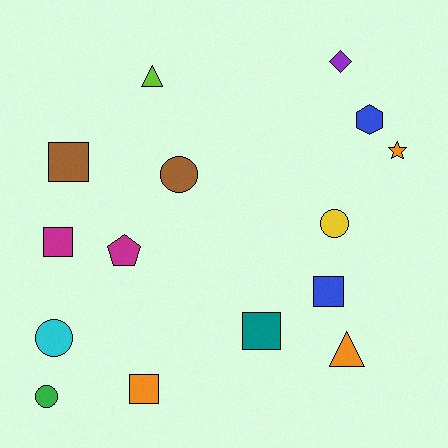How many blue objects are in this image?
There are 2 blue objects.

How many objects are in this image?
There are 15 objects.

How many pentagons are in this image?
There is 1 pentagon.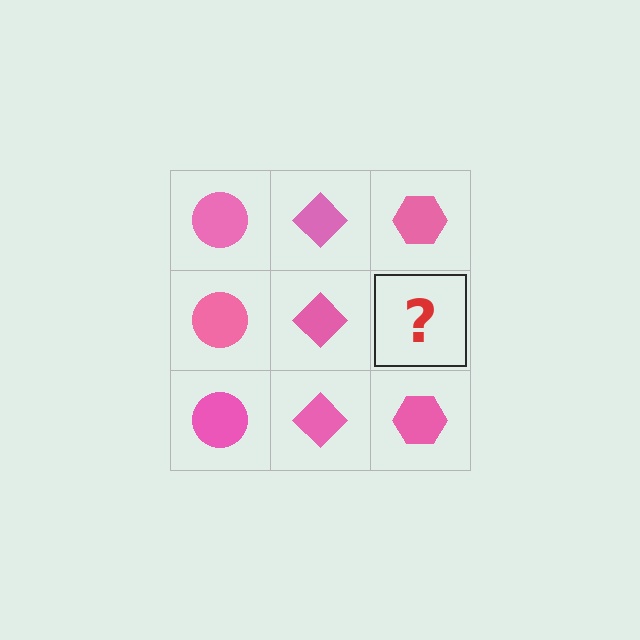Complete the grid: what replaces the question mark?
The question mark should be replaced with a pink hexagon.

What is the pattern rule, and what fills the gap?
The rule is that each column has a consistent shape. The gap should be filled with a pink hexagon.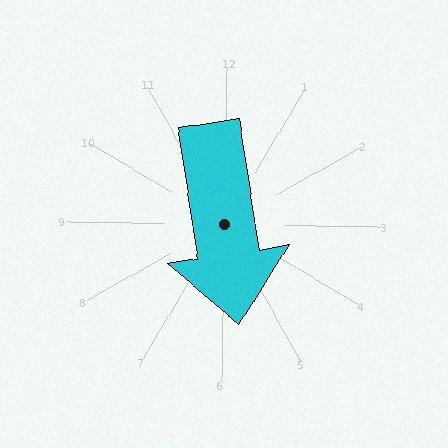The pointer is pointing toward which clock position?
Roughly 6 o'clock.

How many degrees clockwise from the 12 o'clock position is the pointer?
Approximately 170 degrees.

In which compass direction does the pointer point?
South.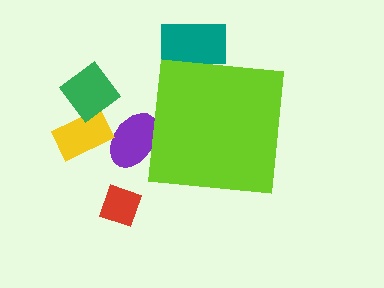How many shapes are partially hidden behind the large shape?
2 shapes are partially hidden.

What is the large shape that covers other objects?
A lime square.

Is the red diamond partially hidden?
No, the red diamond is fully visible.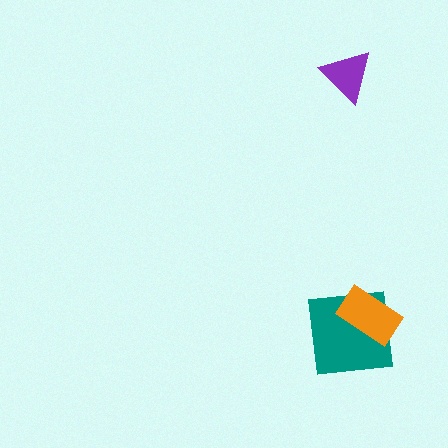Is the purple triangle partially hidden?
No, no other shape covers it.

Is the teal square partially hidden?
Yes, it is partially covered by another shape.